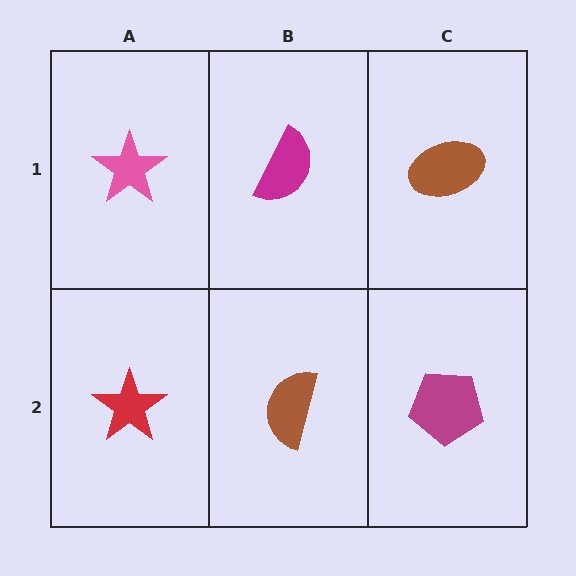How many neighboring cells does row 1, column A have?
2.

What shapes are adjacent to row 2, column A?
A pink star (row 1, column A), a brown semicircle (row 2, column B).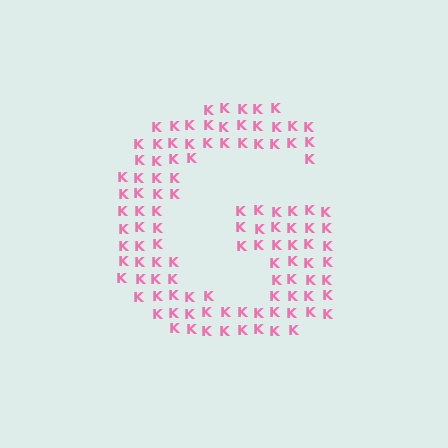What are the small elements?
The small elements are letter K's.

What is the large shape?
The large shape is the letter G.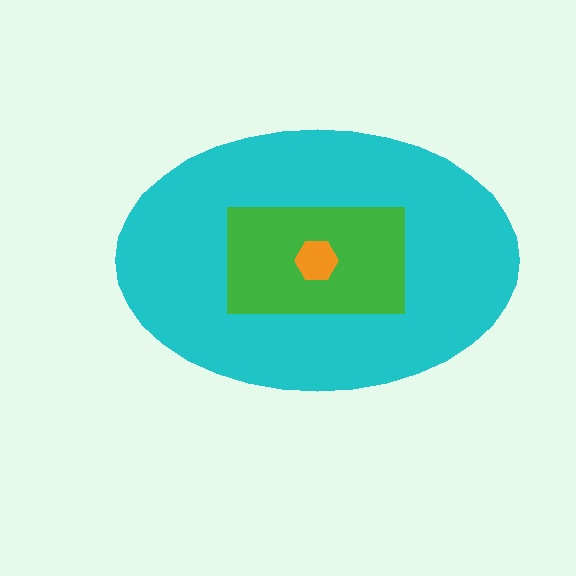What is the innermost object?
The orange hexagon.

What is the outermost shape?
The cyan ellipse.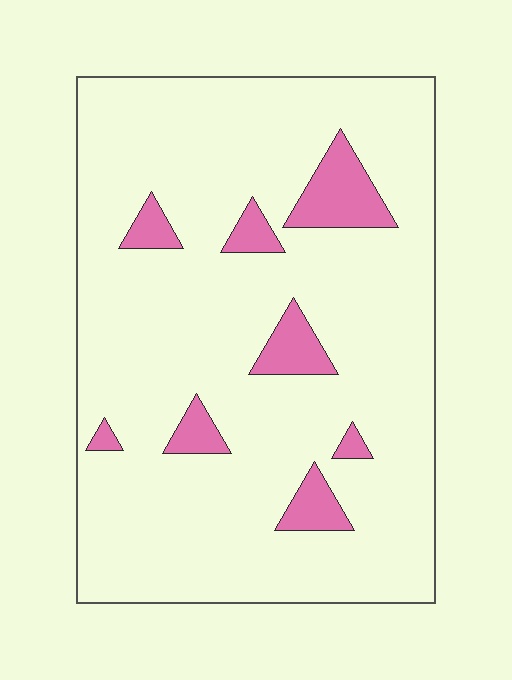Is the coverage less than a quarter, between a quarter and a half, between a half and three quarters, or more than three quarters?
Less than a quarter.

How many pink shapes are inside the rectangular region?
8.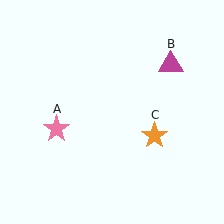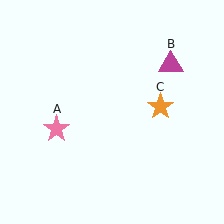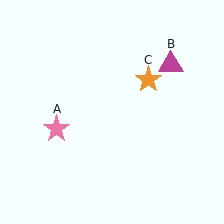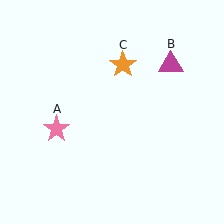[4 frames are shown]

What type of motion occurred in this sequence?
The orange star (object C) rotated counterclockwise around the center of the scene.